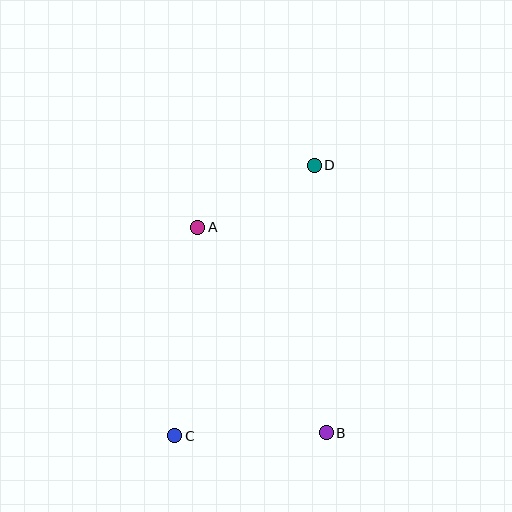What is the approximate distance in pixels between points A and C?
The distance between A and C is approximately 210 pixels.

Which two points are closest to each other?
Points A and D are closest to each other.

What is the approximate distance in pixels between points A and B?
The distance between A and B is approximately 242 pixels.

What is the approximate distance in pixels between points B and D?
The distance between B and D is approximately 268 pixels.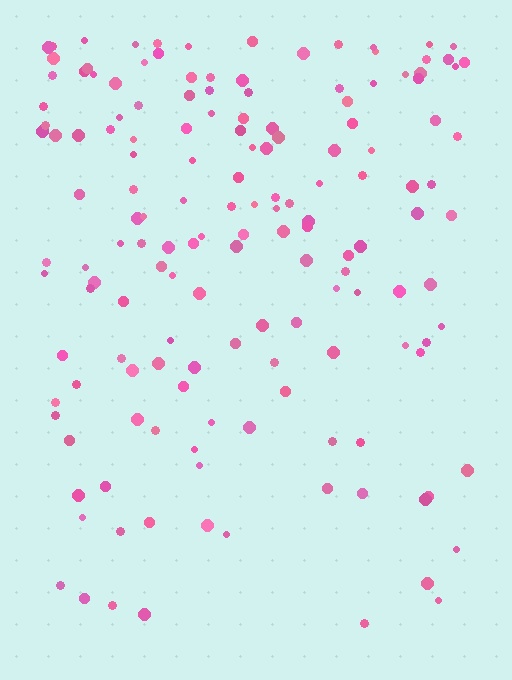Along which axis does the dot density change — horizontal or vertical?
Vertical.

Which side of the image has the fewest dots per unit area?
The bottom.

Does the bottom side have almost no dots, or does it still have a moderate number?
Still a moderate number, just noticeably fewer than the top.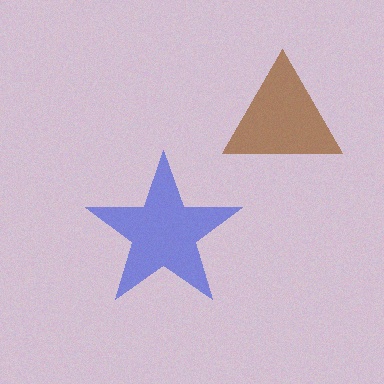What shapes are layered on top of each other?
The layered shapes are: a blue star, a brown triangle.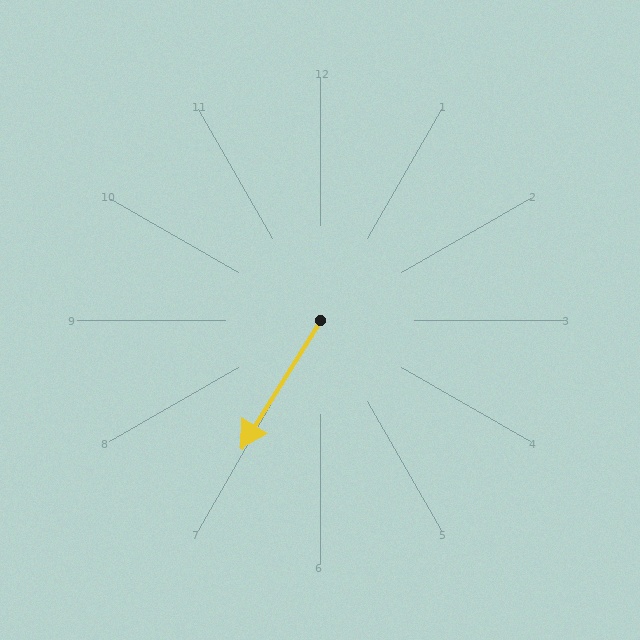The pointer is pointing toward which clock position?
Roughly 7 o'clock.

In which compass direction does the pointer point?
Southwest.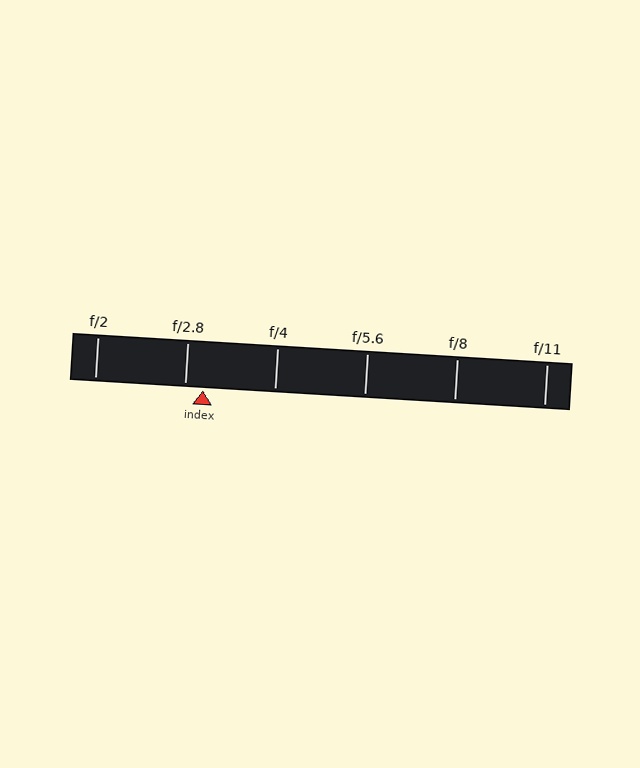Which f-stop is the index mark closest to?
The index mark is closest to f/2.8.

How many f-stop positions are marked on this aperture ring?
There are 6 f-stop positions marked.